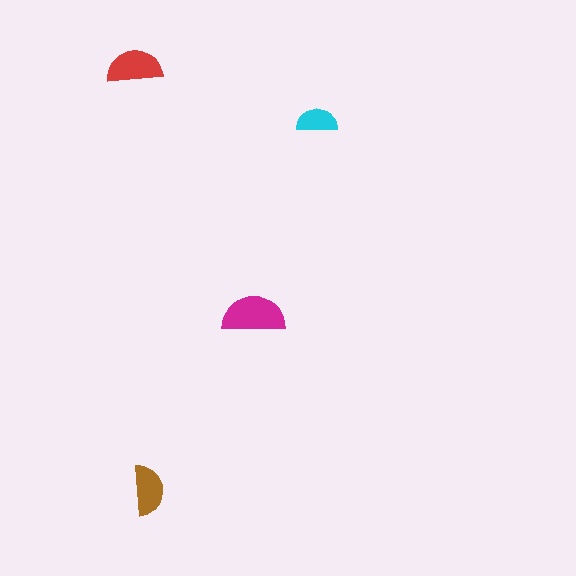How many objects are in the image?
There are 4 objects in the image.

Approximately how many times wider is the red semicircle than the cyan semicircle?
About 1.5 times wider.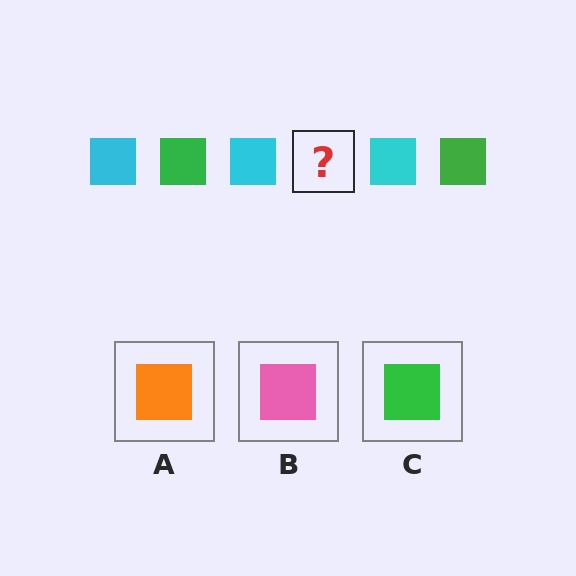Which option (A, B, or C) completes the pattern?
C.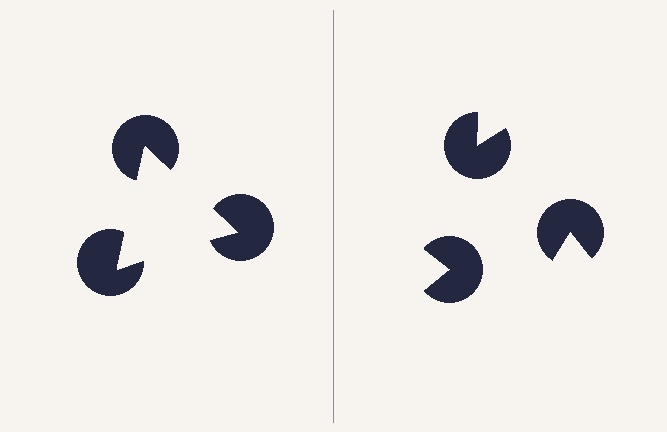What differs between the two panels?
The pac-man discs are positioned identically on both sides; only the wedge orientations differ. On the left they align to a triangle; on the right they are misaligned.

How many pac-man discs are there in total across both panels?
6 — 3 on each side.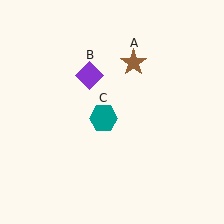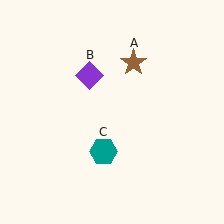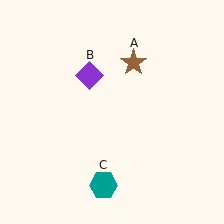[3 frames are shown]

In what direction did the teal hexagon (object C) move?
The teal hexagon (object C) moved down.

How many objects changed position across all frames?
1 object changed position: teal hexagon (object C).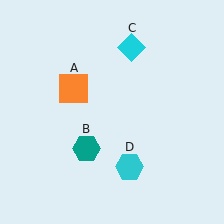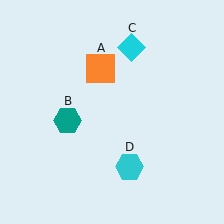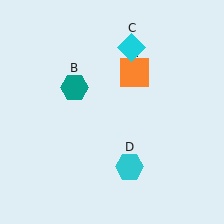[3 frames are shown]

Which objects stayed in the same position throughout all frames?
Cyan diamond (object C) and cyan hexagon (object D) remained stationary.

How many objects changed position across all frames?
2 objects changed position: orange square (object A), teal hexagon (object B).